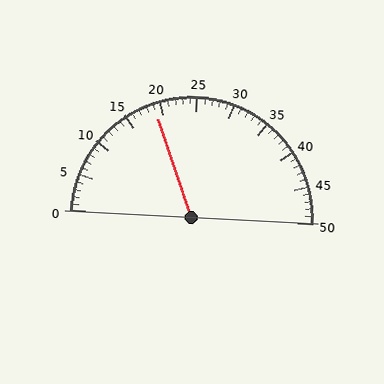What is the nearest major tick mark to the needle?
The nearest major tick mark is 20.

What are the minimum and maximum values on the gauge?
The gauge ranges from 0 to 50.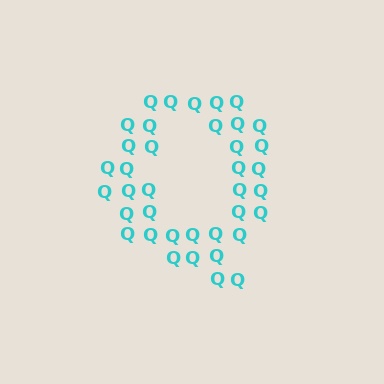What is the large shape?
The large shape is the letter Q.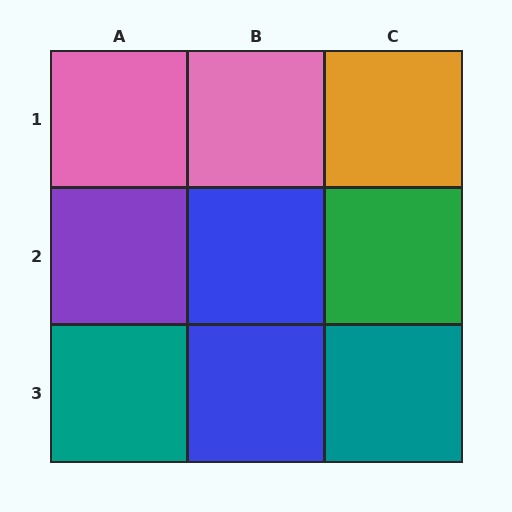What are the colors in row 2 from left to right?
Purple, blue, green.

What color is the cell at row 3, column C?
Teal.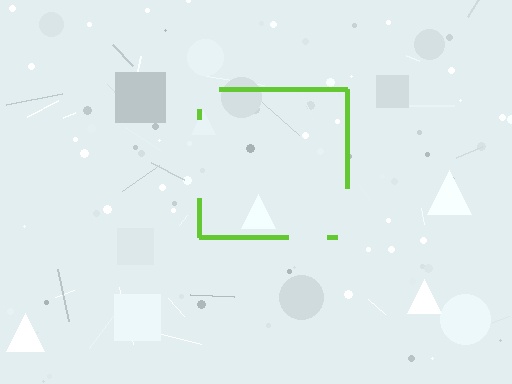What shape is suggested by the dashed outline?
The dashed outline suggests a square.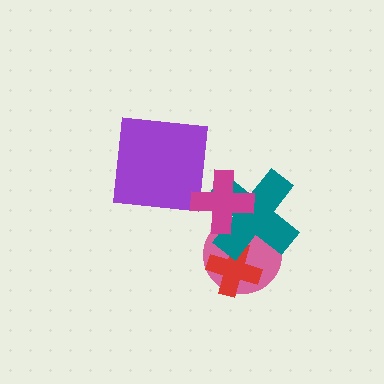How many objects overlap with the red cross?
2 objects overlap with the red cross.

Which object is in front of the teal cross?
The magenta cross is in front of the teal cross.